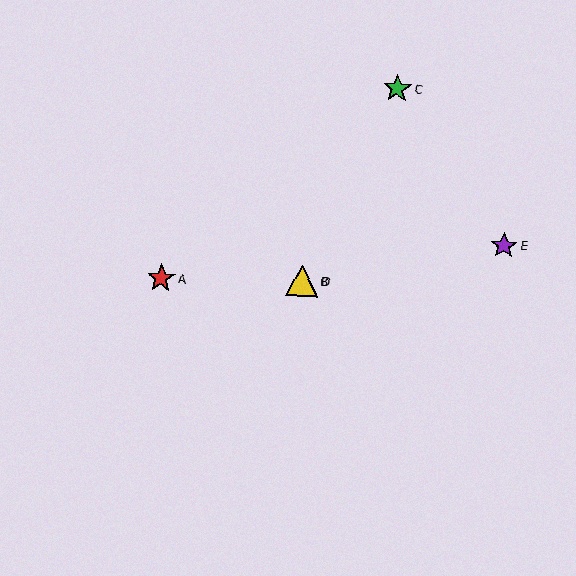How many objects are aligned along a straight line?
3 objects (B, C, D) are aligned along a straight line.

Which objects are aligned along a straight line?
Objects B, C, D are aligned along a straight line.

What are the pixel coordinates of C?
Object C is at (398, 89).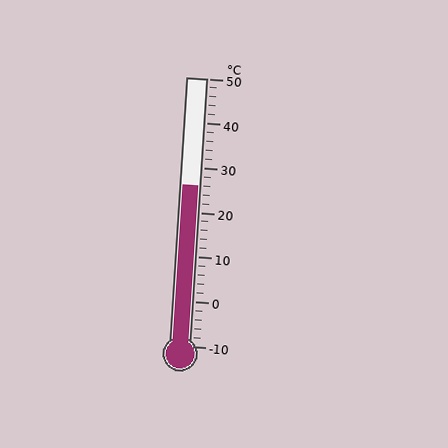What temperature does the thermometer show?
The thermometer shows approximately 26°C.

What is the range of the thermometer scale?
The thermometer scale ranges from -10°C to 50°C.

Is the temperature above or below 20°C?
The temperature is above 20°C.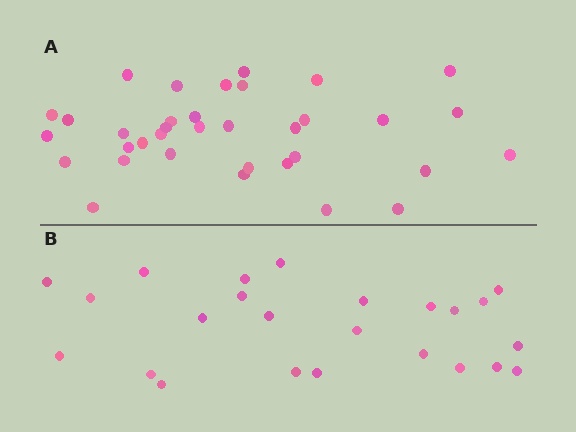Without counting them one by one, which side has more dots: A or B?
Region A (the top region) has more dots.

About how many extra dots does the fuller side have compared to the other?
Region A has roughly 12 or so more dots than region B.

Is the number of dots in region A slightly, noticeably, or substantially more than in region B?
Region A has substantially more. The ratio is roughly 1.5 to 1.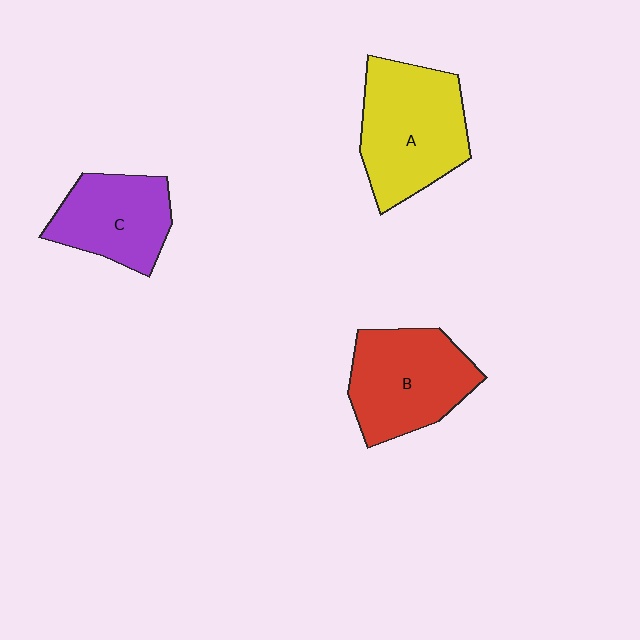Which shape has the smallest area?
Shape C (purple).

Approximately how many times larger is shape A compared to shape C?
Approximately 1.4 times.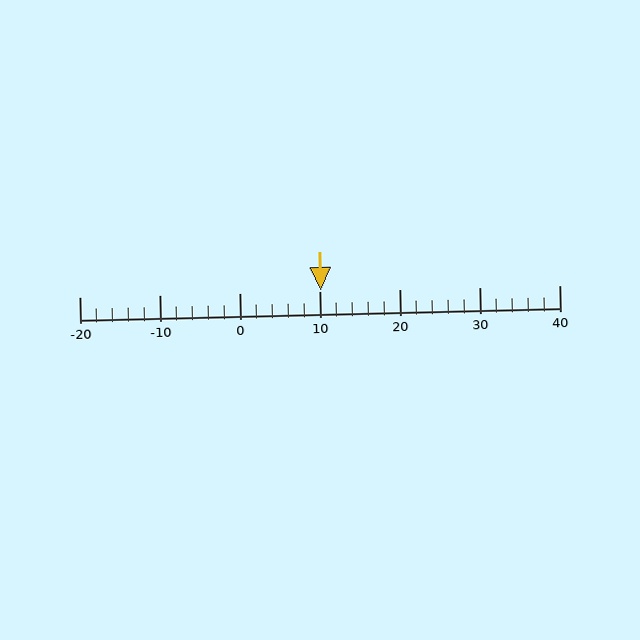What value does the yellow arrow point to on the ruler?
The yellow arrow points to approximately 10.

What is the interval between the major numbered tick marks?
The major tick marks are spaced 10 units apart.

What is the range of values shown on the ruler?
The ruler shows values from -20 to 40.